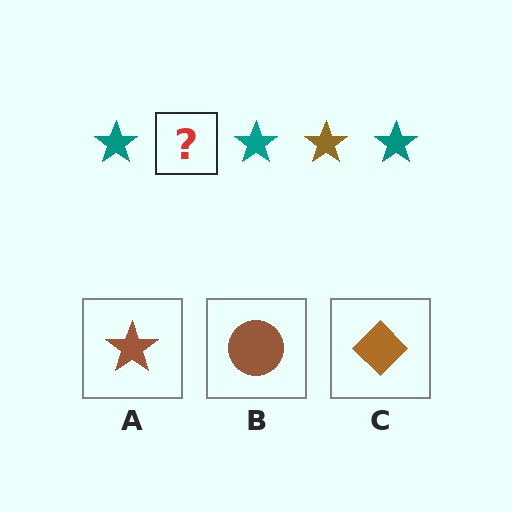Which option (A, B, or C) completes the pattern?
A.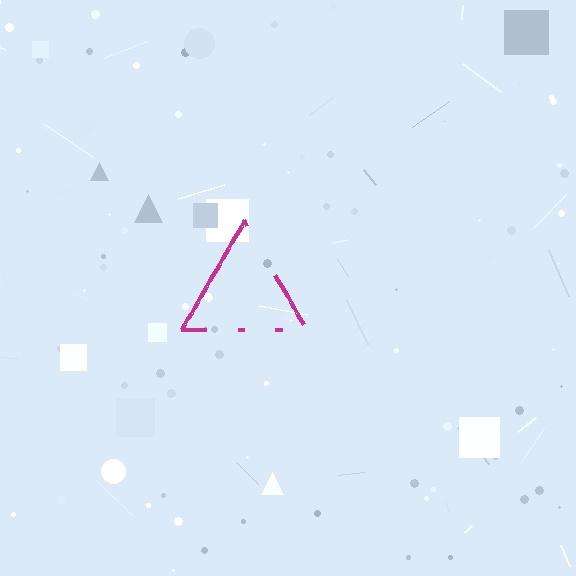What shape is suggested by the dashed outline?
The dashed outline suggests a triangle.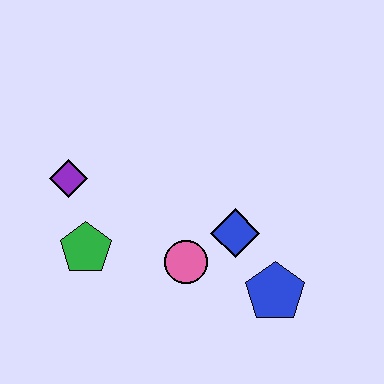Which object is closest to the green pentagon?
The purple diamond is closest to the green pentagon.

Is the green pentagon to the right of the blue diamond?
No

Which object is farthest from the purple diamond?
The blue pentagon is farthest from the purple diamond.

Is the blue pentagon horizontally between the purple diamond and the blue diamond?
No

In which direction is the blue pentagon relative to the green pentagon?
The blue pentagon is to the right of the green pentagon.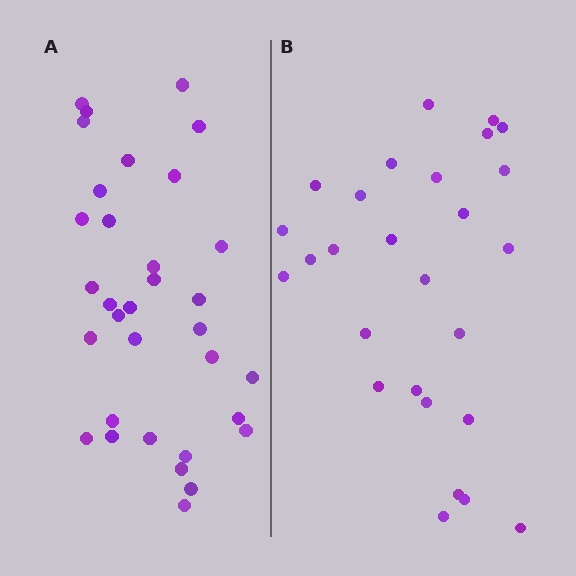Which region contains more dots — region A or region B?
Region A (the left region) has more dots.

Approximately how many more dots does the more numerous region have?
Region A has about 6 more dots than region B.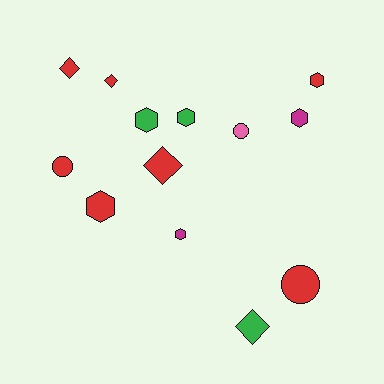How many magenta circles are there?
There are no magenta circles.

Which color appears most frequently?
Red, with 7 objects.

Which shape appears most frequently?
Hexagon, with 6 objects.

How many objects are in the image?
There are 13 objects.